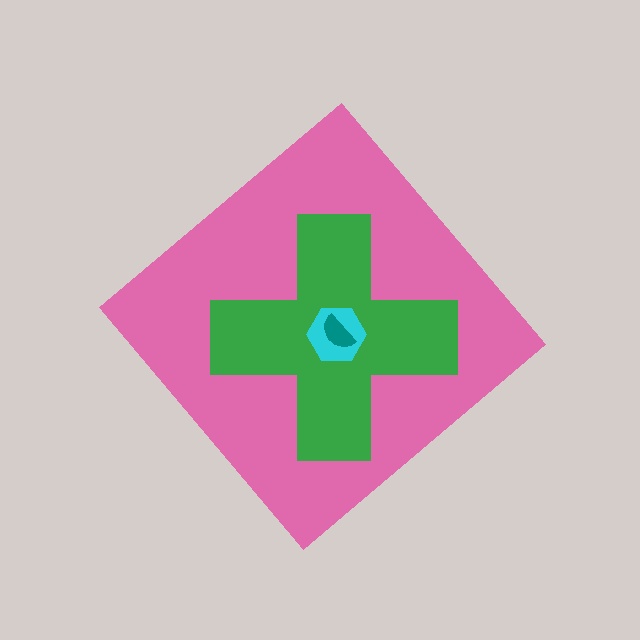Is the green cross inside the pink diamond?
Yes.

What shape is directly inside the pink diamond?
The green cross.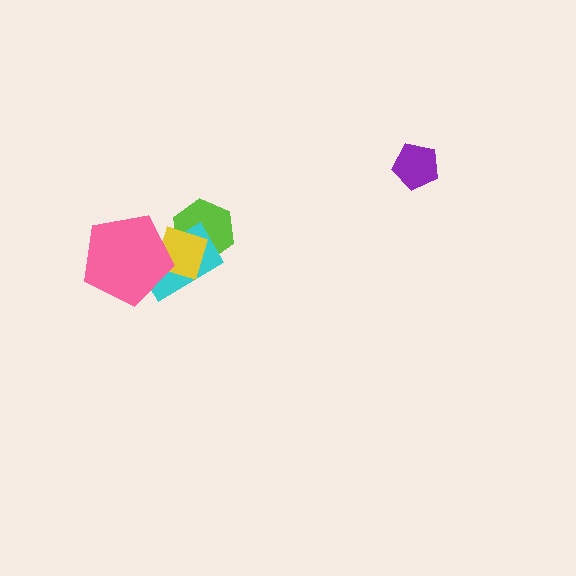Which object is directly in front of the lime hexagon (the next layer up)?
The cyan rectangle is directly in front of the lime hexagon.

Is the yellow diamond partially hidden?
Yes, it is partially covered by another shape.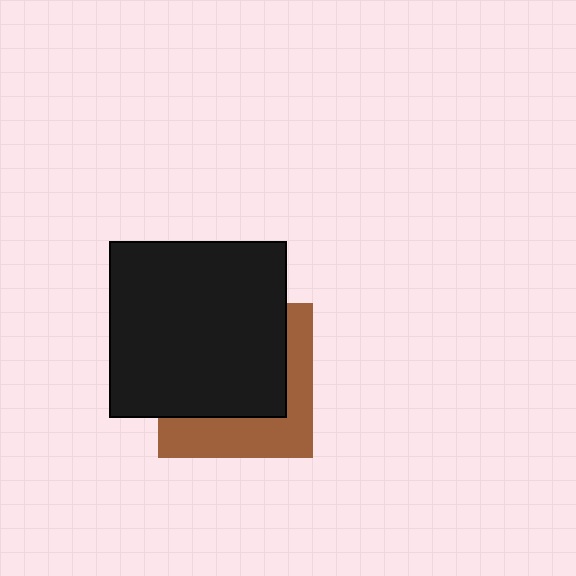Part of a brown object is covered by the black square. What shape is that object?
It is a square.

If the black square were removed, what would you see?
You would see the complete brown square.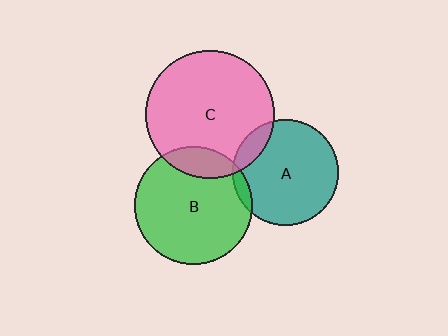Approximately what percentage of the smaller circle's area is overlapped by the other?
Approximately 10%.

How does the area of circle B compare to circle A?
Approximately 1.2 times.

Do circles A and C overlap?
Yes.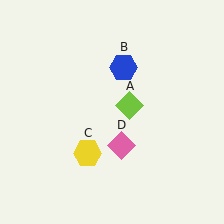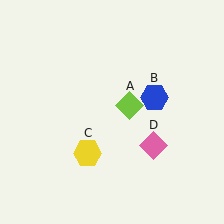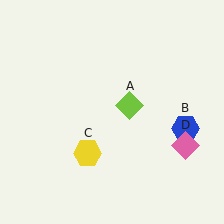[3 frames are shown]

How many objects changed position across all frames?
2 objects changed position: blue hexagon (object B), pink diamond (object D).